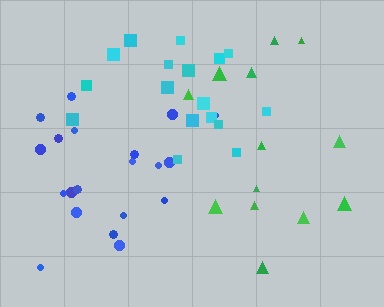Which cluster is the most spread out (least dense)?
Green.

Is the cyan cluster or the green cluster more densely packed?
Cyan.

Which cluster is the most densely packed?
Blue.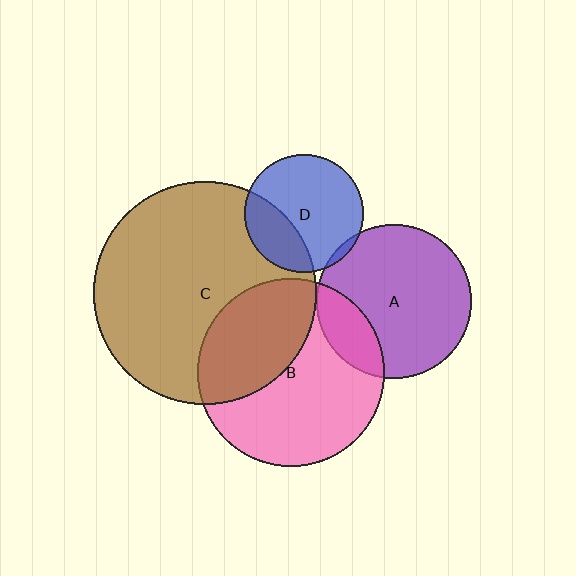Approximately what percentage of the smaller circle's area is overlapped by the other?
Approximately 20%.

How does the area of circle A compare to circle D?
Approximately 1.7 times.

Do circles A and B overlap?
Yes.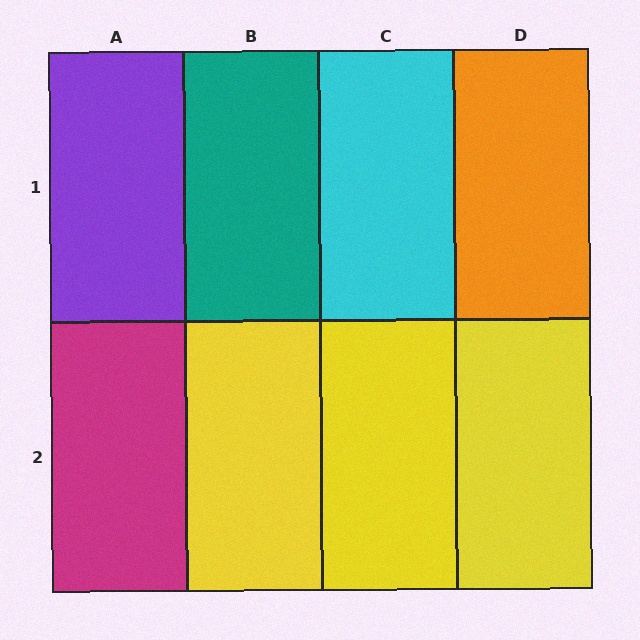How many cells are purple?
1 cell is purple.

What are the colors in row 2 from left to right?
Magenta, yellow, yellow, yellow.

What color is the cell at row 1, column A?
Purple.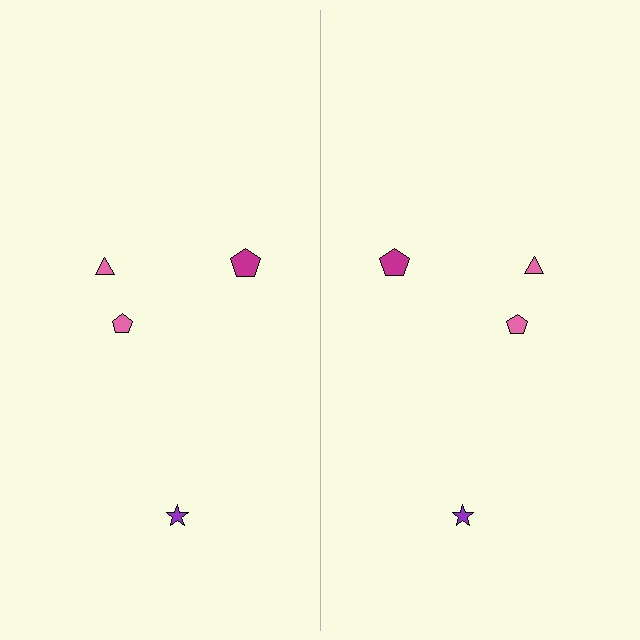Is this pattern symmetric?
Yes, this pattern has bilateral (reflection) symmetry.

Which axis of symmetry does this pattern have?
The pattern has a vertical axis of symmetry running through the center of the image.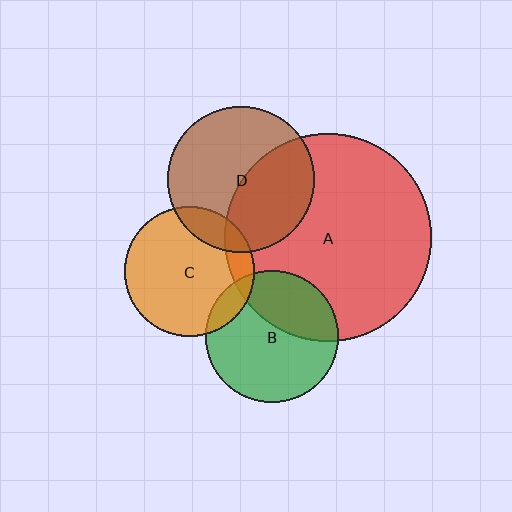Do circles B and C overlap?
Yes.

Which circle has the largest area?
Circle A (red).